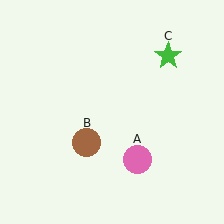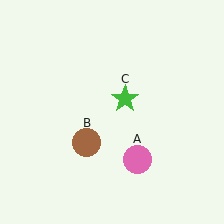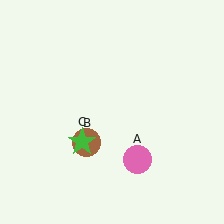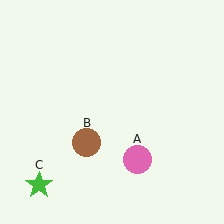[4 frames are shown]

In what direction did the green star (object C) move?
The green star (object C) moved down and to the left.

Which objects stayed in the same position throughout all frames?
Pink circle (object A) and brown circle (object B) remained stationary.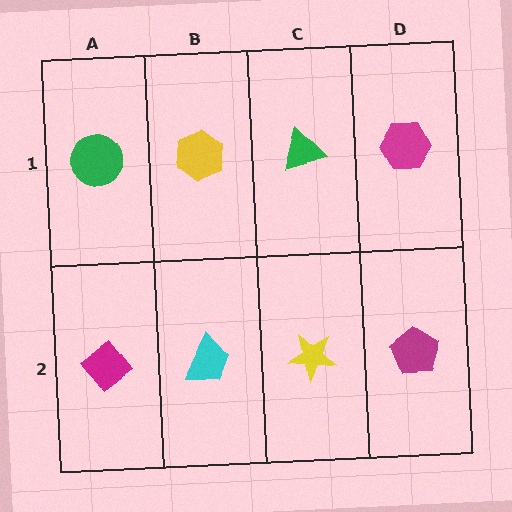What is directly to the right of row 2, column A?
A cyan trapezoid.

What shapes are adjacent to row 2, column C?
A green triangle (row 1, column C), a cyan trapezoid (row 2, column B), a magenta pentagon (row 2, column D).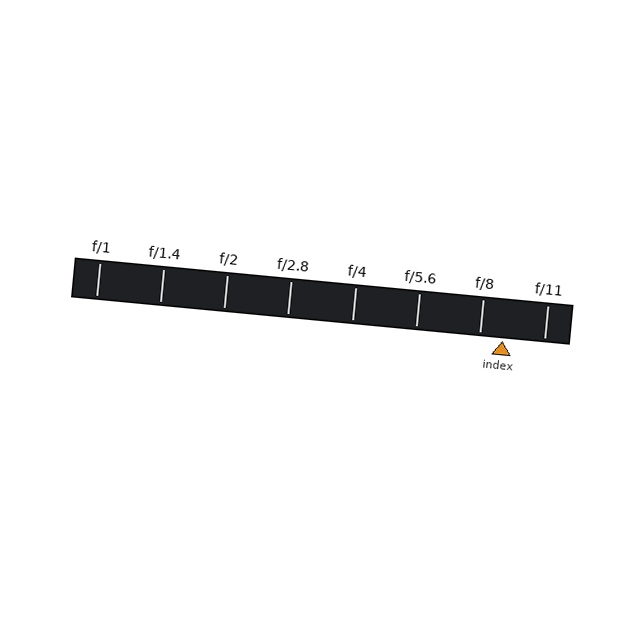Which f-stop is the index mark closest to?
The index mark is closest to f/8.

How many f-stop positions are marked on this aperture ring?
There are 8 f-stop positions marked.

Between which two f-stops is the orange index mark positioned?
The index mark is between f/8 and f/11.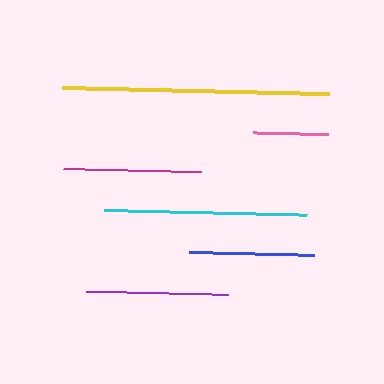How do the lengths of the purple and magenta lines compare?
The purple and magenta lines are approximately the same length.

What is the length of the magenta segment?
The magenta segment is approximately 138 pixels long.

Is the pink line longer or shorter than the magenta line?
The magenta line is longer than the pink line.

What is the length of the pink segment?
The pink segment is approximately 75 pixels long.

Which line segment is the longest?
The yellow line is the longest at approximately 267 pixels.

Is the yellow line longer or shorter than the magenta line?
The yellow line is longer than the magenta line.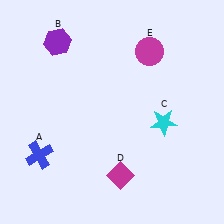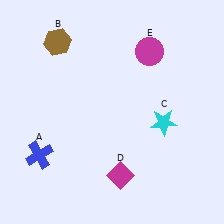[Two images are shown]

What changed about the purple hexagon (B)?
In Image 1, B is purple. In Image 2, it changed to brown.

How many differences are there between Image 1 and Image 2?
There is 1 difference between the two images.